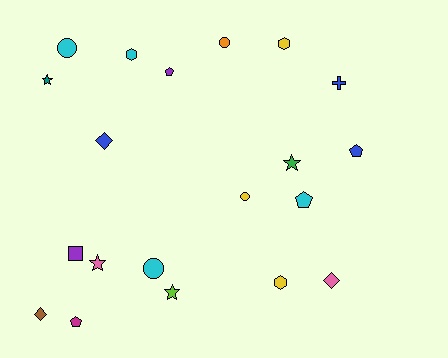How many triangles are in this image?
There are no triangles.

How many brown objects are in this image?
There is 1 brown object.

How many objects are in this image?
There are 20 objects.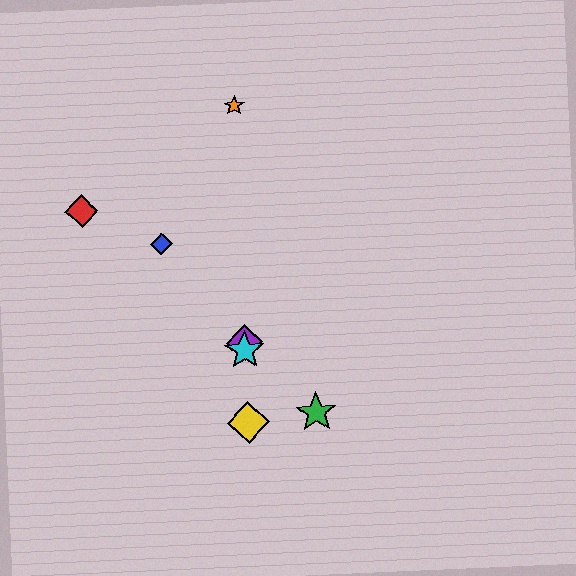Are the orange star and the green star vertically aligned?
No, the orange star is at x≈234 and the green star is at x≈316.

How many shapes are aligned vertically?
4 shapes (the yellow diamond, the purple diamond, the orange star, the cyan star) are aligned vertically.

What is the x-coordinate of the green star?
The green star is at x≈316.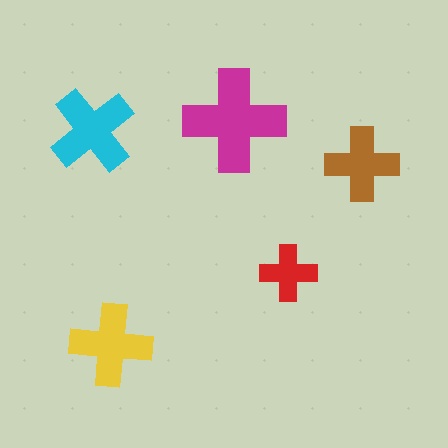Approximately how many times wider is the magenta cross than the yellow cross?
About 1.5 times wider.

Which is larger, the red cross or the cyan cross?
The cyan one.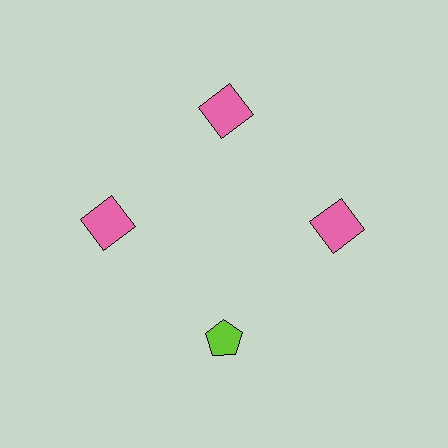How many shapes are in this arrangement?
There are 4 shapes arranged in a ring pattern.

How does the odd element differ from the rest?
It differs in both color (lime instead of pink) and shape (pentagon instead of square).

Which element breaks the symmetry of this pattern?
The lime pentagon at roughly the 6 o'clock position breaks the symmetry. All other shapes are pink squares.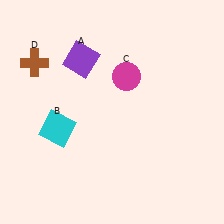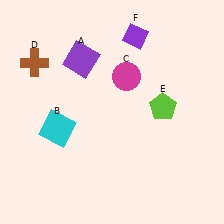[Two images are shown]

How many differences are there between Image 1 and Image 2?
There are 2 differences between the two images.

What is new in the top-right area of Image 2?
A purple diamond (F) was added in the top-right area of Image 2.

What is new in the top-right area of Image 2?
A lime pentagon (E) was added in the top-right area of Image 2.